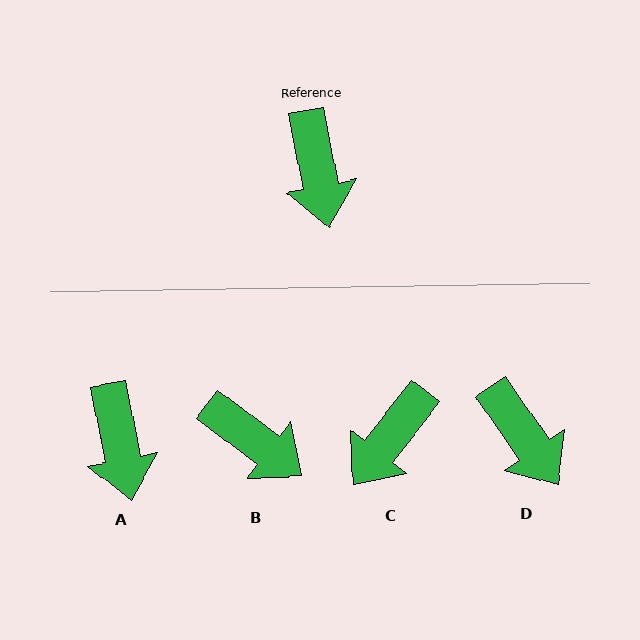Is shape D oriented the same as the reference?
No, it is off by about 23 degrees.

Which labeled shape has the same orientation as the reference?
A.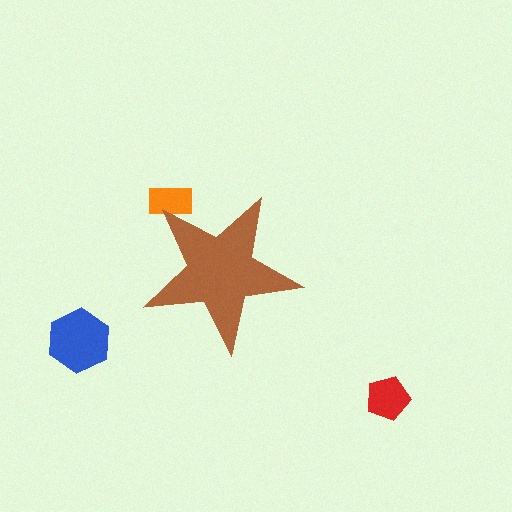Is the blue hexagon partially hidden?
No, the blue hexagon is fully visible.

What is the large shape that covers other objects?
A brown star.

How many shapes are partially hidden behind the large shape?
1 shape is partially hidden.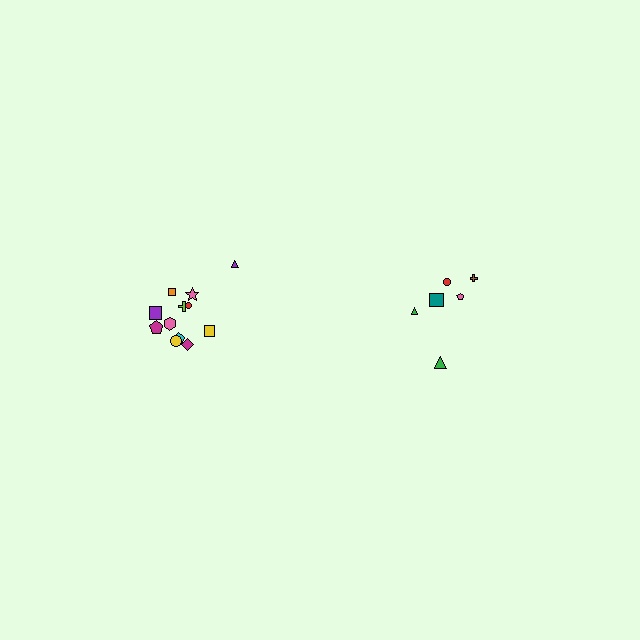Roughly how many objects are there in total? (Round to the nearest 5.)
Roughly 20 objects in total.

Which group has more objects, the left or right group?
The left group.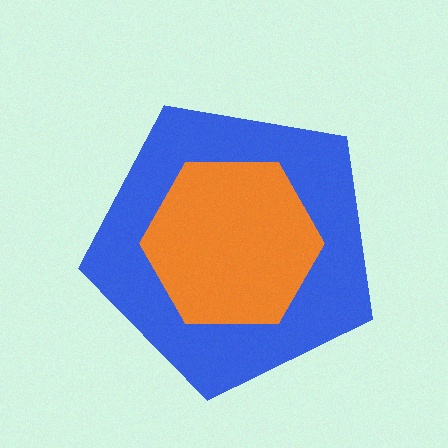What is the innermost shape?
The orange hexagon.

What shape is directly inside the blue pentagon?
The orange hexagon.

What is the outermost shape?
The blue pentagon.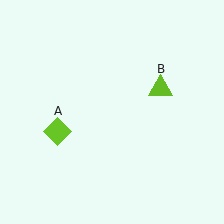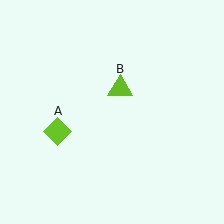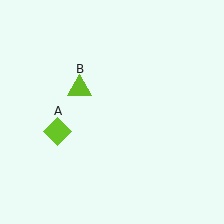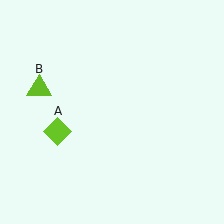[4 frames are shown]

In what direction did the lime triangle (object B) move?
The lime triangle (object B) moved left.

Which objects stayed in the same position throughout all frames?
Lime diamond (object A) remained stationary.